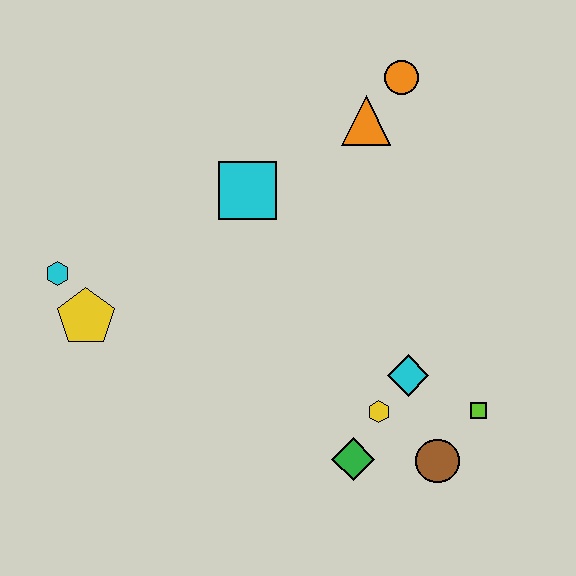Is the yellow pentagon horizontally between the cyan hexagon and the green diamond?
Yes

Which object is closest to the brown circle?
The lime square is closest to the brown circle.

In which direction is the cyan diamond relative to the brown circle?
The cyan diamond is above the brown circle.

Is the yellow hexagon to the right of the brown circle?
No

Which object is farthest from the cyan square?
The brown circle is farthest from the cyan square.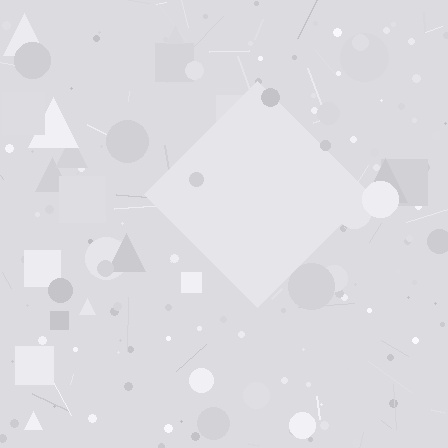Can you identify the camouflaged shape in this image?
The camouflaged shape is a diamond.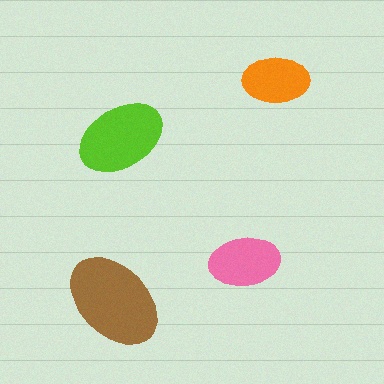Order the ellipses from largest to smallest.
the brown one, the lime one, the pink one, the orange one.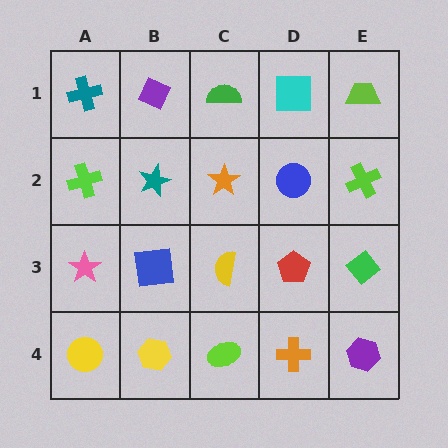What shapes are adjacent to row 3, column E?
A lime cross (row 2, column E), a purple hexagon (row 4, column E), a red pentagon (row 3, column D).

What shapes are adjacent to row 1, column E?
A lime cross (row 2, column E), a cyan square (row 1, column D).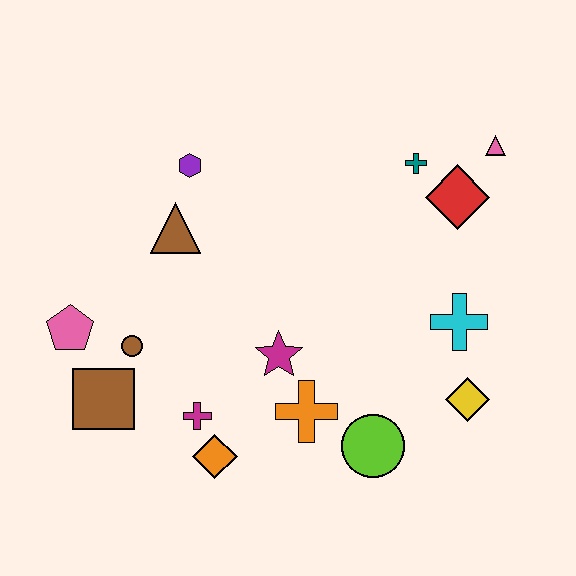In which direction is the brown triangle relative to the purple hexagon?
The brown triangle is below the purple hexagon.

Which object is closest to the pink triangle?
The red diamond is closest to the pink triangle.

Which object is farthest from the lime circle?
The purple hexagon is farthest from the lime circle.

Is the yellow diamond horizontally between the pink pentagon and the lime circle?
No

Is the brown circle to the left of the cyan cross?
Yes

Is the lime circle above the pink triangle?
No